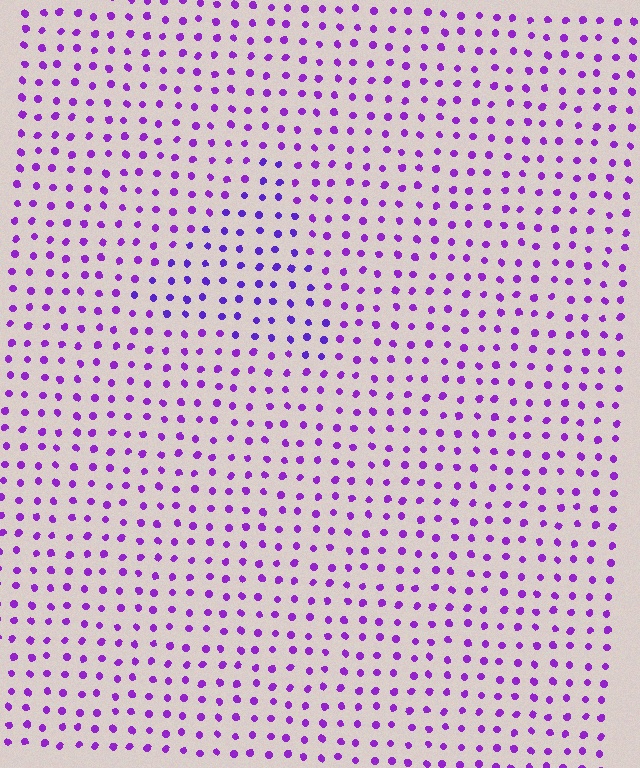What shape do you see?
I see a triangle.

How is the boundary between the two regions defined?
The boundary is defined purely by a slight shift in hue (about 20 degrees). Spacing, size, and orientation are identical on both sides.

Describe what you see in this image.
The image is filled with small purple elements in a uniform arrangement. A triangle-shaped region is visible where the elements are tinted to a slightly different hue, forming a subtle color boundary.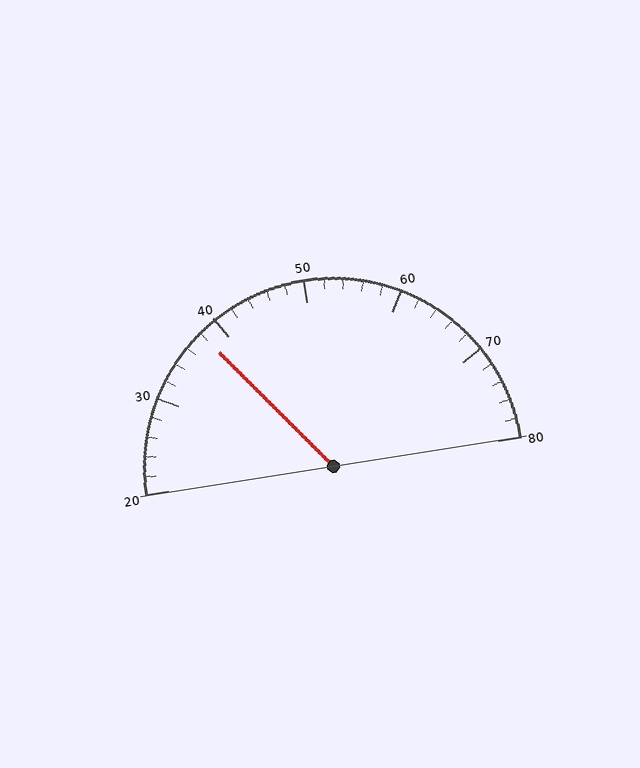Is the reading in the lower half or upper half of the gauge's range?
The reading is in the lower half of the range (20 to 80).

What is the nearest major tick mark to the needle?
The nearest major tick mark is 40.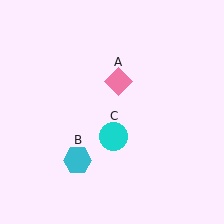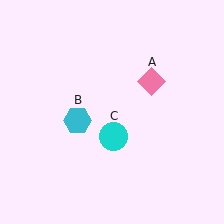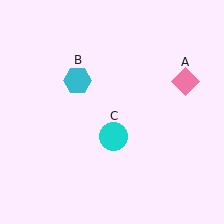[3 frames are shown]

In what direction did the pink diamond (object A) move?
The pink diamond (object A) moved right.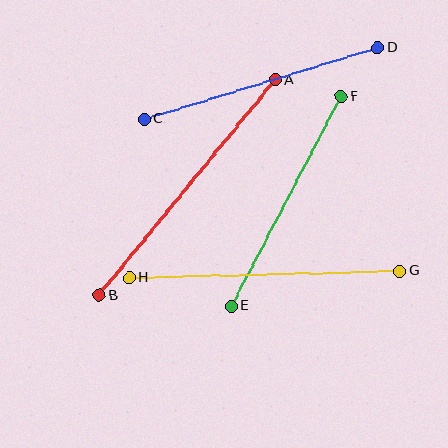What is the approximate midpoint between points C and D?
The midpoint is at approximately (261, 83) pixels.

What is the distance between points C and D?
The distance is approximately 244 pixels.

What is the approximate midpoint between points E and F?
The midpoint is at approximately (286, 201) pixels.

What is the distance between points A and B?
The distance is approximately 278 pixels.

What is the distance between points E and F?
The distance is approximately 237 pixels.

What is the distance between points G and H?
The distance is approximately 270 pixels.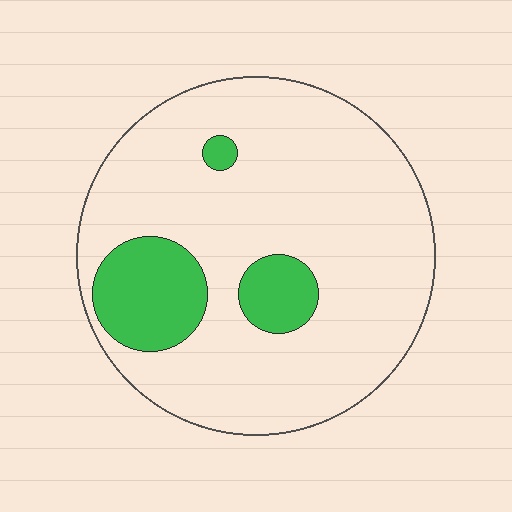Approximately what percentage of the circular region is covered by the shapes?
Approximately 15%.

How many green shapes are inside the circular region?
3.